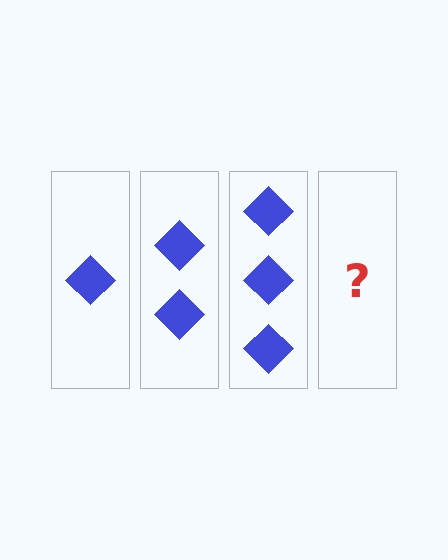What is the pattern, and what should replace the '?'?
The pattern is that each step adds one more diamond. The '?' should be 4 diamonds.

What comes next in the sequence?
The next element should be 4 diamonds.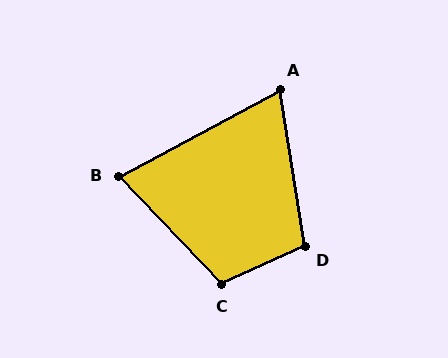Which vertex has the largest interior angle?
C, at approximately 109 degrees.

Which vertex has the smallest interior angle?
A, at approximately 71 degrees.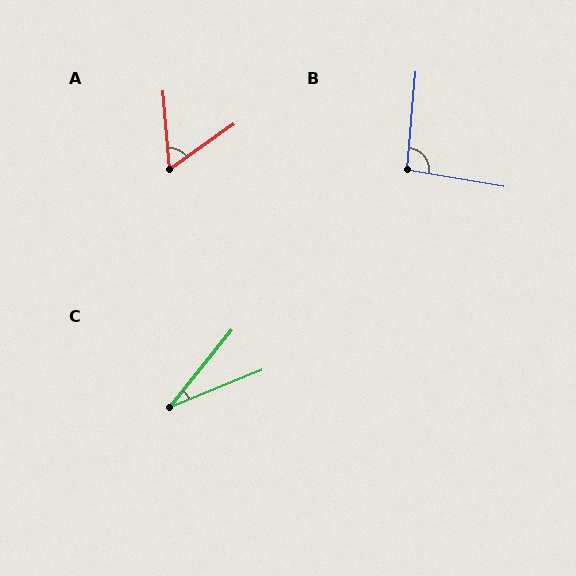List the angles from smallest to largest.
C (29°), A (59°), B (94°).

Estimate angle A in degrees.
Approximately 59 degrees.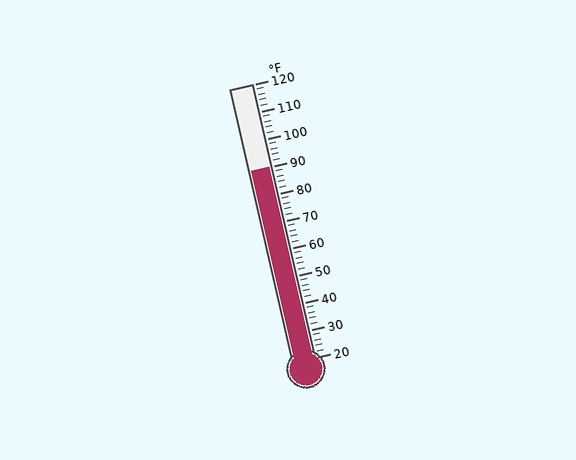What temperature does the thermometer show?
The thermometer shows approximately 90°F.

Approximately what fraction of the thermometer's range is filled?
The thermometer is filled to approximately 70% of its range.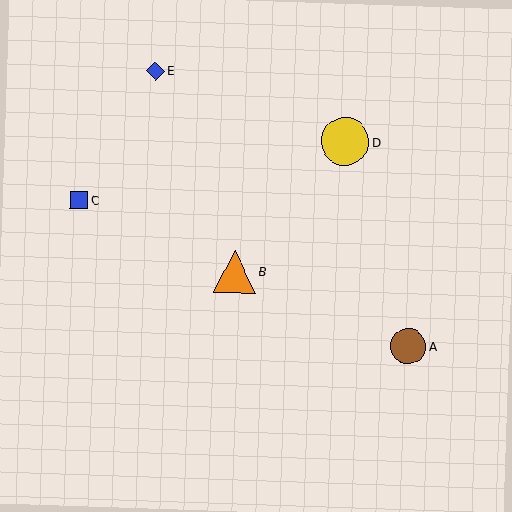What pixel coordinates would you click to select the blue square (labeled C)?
Click at (79, 200) to select the blue square C.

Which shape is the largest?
The yellow circle (labeled D) is the largest.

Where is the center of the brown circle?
The center of the brown circle is at (408, 346).